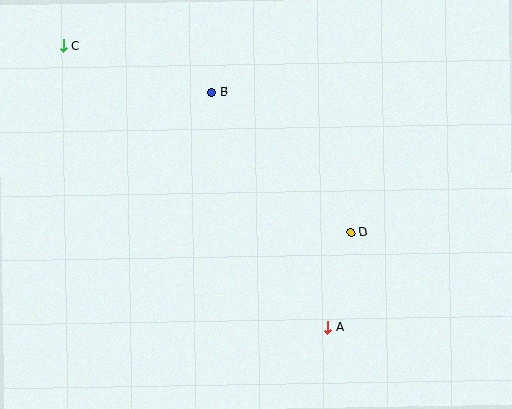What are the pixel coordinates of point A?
Point A is at (328, 327).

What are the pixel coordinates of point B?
Point B is at (212, 92).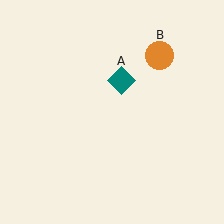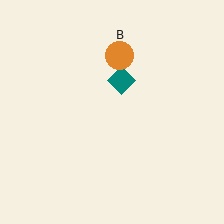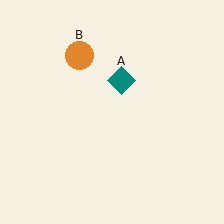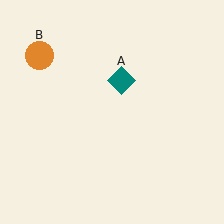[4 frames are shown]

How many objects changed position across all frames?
1 object changed position: orange circle (object B).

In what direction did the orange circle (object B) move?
The orange circle (object B) moved left.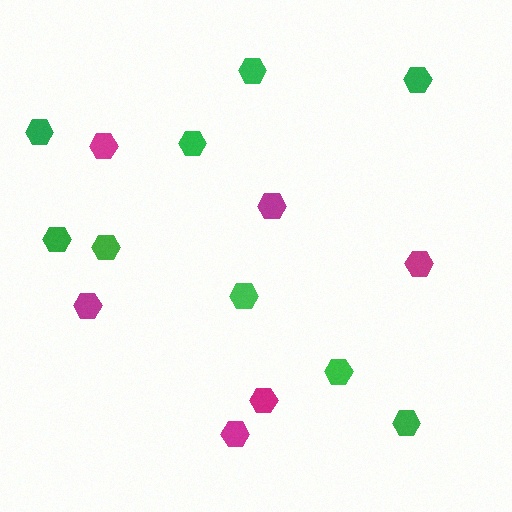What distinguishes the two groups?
There are 2 groups: one group of magenta hexagons (6) and one group of green hexagons (9).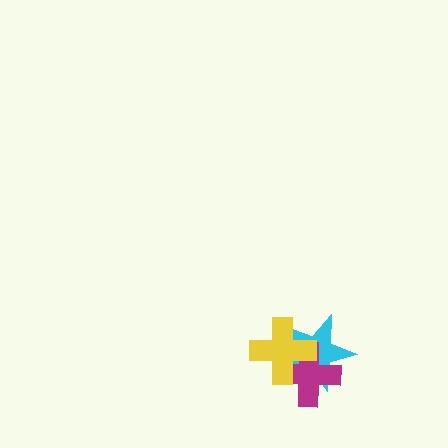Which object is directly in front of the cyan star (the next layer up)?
The magenta cross is directly in front of the cyan star.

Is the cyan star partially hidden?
Yes, it is partially covered by another shape.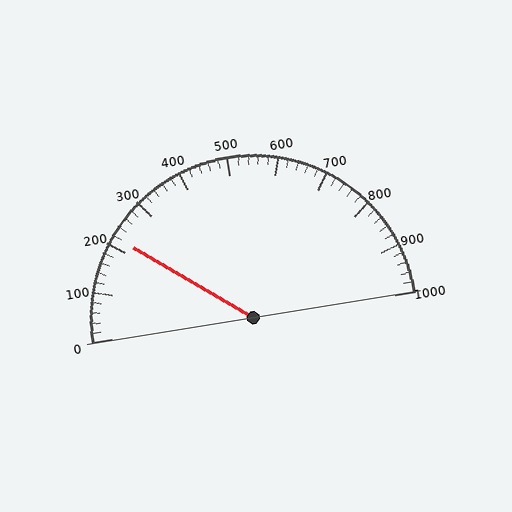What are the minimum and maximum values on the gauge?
The gauge ranges from 0 to 1000.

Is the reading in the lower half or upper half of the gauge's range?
The reading is in the lower half of the range (0 to 1000).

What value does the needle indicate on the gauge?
The needle indicates approximately 220.